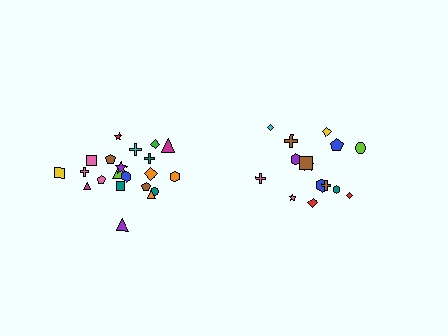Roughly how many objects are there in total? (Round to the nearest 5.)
Roughly 35 objects in total.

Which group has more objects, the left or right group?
The left group.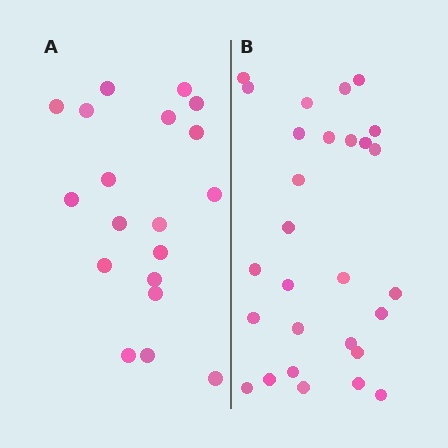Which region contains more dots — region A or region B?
Region B (the right region) has more dots.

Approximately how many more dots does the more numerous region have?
Region B has roughly 8 or so more dots than region A.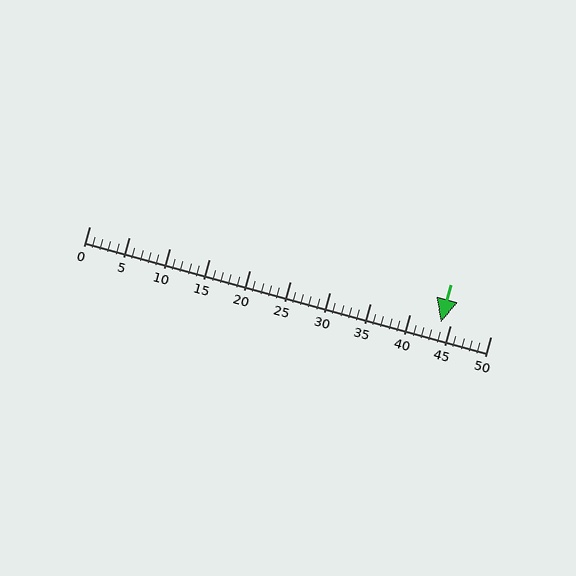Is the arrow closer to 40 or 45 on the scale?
The arrow is closer to 45.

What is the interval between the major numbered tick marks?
The major tick marks are spaced 5 units apart.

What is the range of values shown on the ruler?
The ruler shows values from 0 to 50.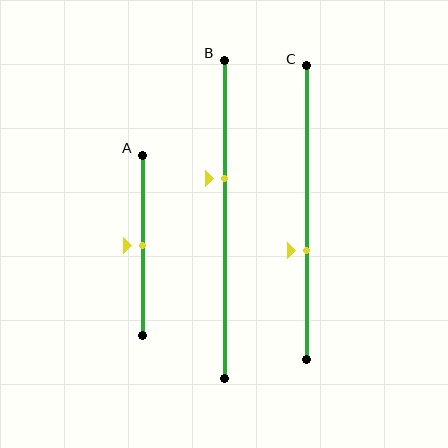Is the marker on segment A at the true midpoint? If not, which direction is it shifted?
Yes, the marker on segment A is at the true midpoint.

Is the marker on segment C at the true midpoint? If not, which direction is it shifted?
No, the marker on segment C is shifted downward by about 13% of the segment length.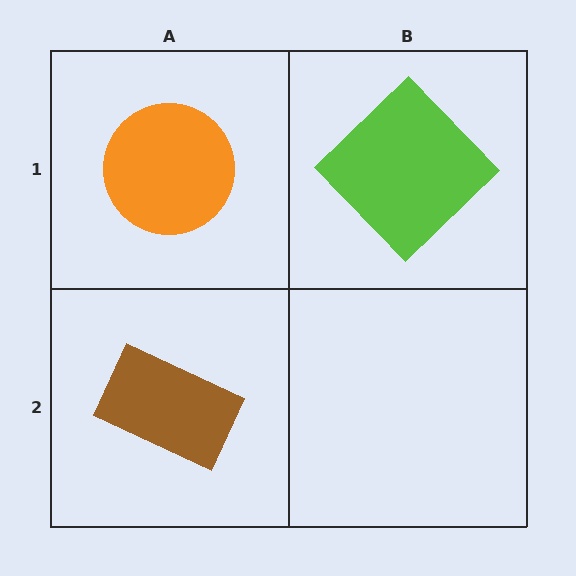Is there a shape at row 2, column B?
No, that cell is empty.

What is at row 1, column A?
An orange circle.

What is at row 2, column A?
A brown rectangle.